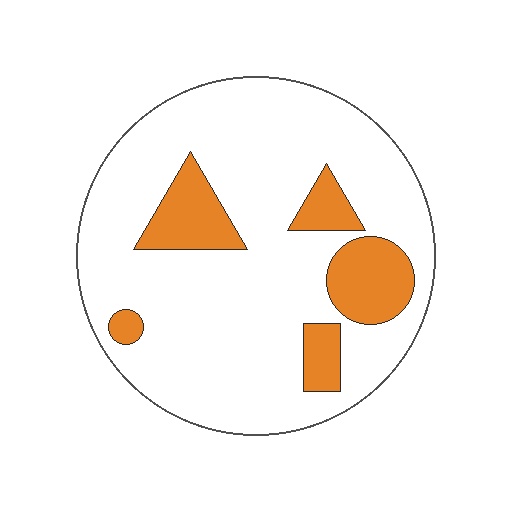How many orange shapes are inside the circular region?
5.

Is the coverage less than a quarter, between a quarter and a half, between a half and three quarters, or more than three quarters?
Less than a quarter.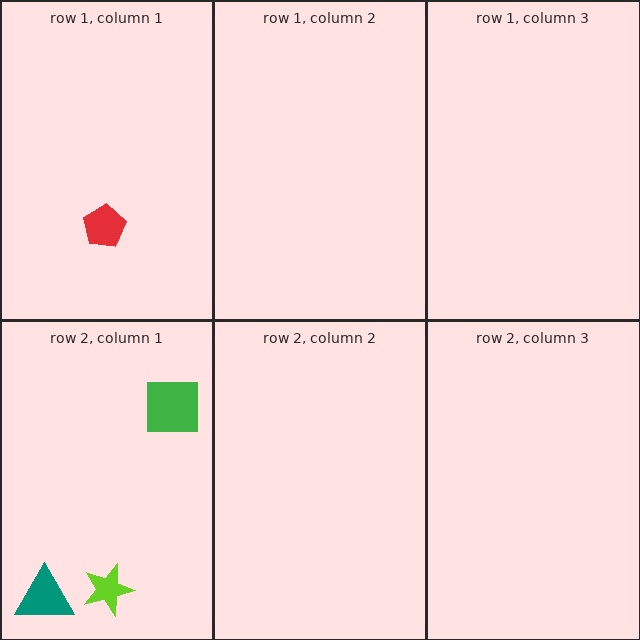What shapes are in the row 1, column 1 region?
The red pentagon.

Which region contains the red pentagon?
The row 1, column 1 region.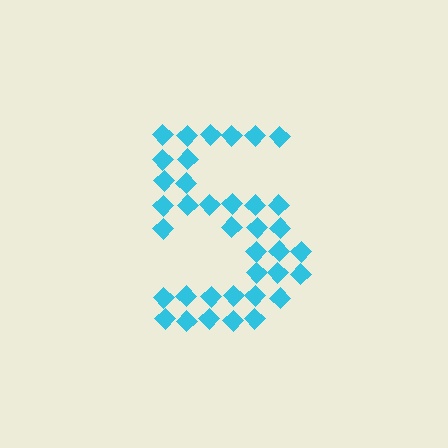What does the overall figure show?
The overall figure shows the digit 5.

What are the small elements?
The small elements are diamonds.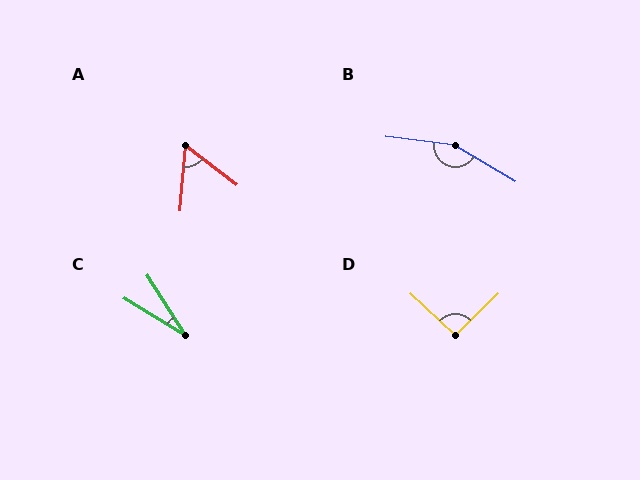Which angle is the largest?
B, at approximately 156 degrees.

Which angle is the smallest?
C, at approximately 26 degrees.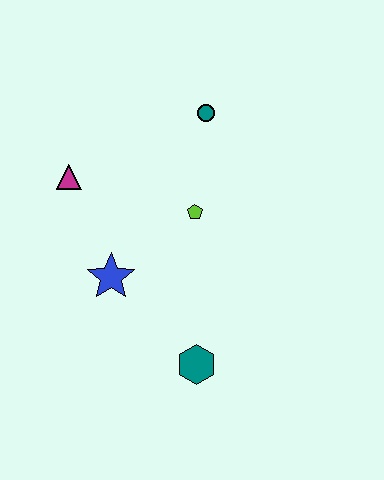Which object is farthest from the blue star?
The teal circle is farthest from the blue star.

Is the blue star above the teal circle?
No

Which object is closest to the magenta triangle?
The blue star is closest to the magenta triangle.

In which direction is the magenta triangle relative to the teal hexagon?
The magenta triangle is above the teal hexagon.